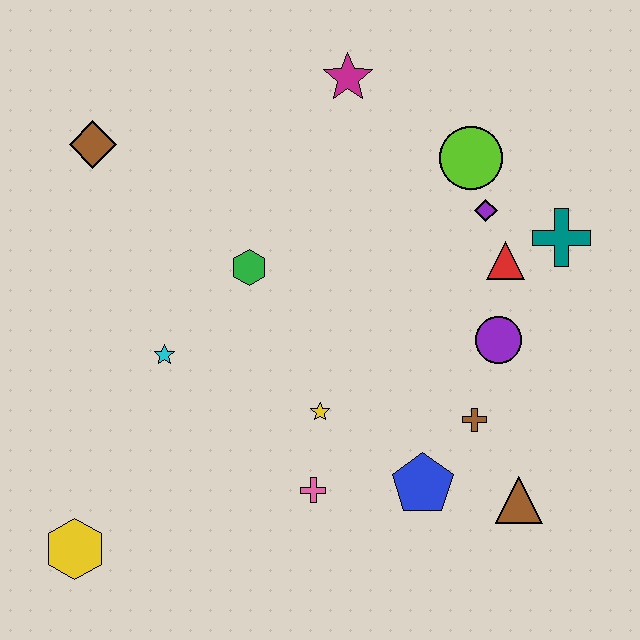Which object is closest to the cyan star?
The green hexagon is closest to the cyan star.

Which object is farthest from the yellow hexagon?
The teal cross is farthest from the yellow hexagon.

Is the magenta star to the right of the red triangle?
No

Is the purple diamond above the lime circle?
No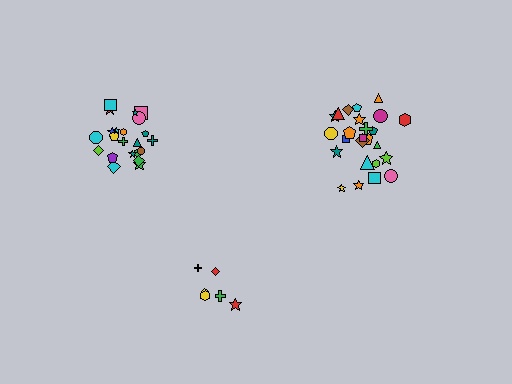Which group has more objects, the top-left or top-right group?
The top-right group.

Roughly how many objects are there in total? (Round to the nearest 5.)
Roughly 55 objects in total.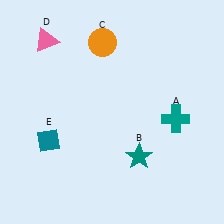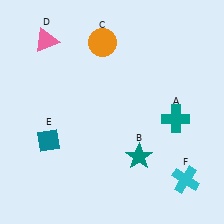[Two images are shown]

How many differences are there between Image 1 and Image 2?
There is 1 difference between the two images.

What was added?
A cyan cross (F) was added in Image 2.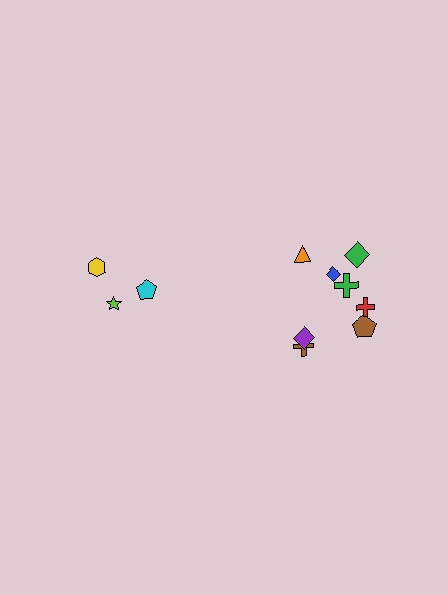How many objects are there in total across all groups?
There are 11 objects.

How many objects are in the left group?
There are 3 objects.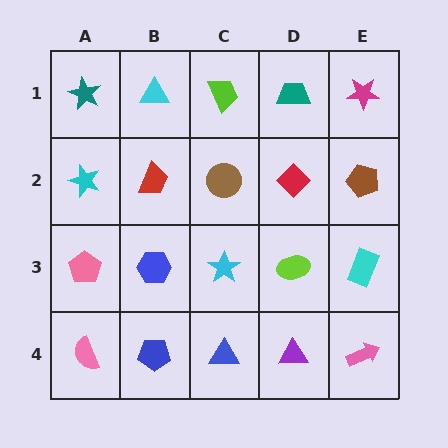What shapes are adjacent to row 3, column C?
A brown circle (row 2, column C), a blue triangle (row 4, column C), a blue hexagon (row 3, column B), a lime ellipse (row 3, column D).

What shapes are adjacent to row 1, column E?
A brown pentagon (row 2, column E), a teal trapezoid (row 1, column D).